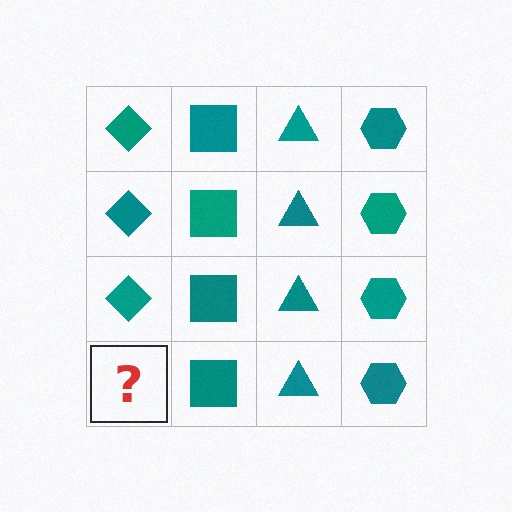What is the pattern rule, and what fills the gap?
The rule is that each column has a consistent shape. The gap should be filled with a teal diamond.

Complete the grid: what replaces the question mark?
The question mark should be replaced with a teal diamond.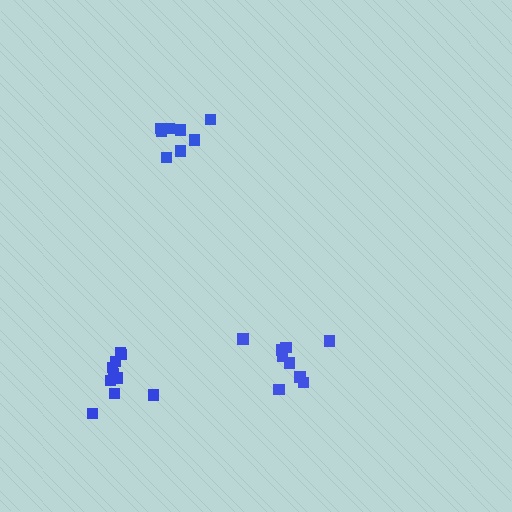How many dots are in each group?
Group 1: 9 dots, Group 2: 8 dots, Group 3: 10 dots (27 total).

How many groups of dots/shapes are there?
There are 3 groups.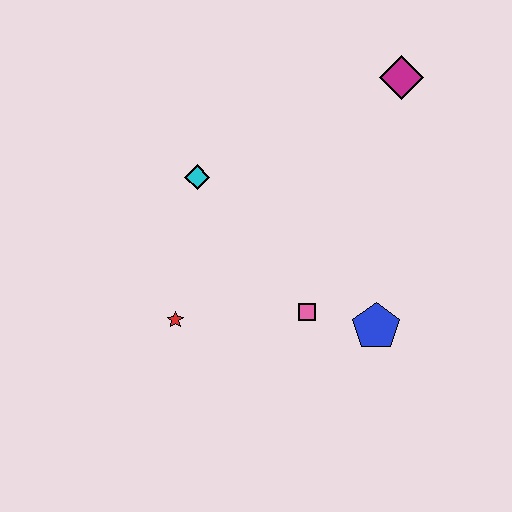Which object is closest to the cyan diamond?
The red star is closest to the cyan diamond.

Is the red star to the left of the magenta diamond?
Yes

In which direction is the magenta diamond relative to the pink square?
The magenta diamond is above the pink square.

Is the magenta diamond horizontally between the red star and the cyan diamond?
No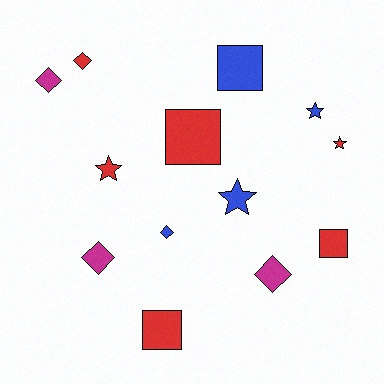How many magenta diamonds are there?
There are 3 magenta diamonds.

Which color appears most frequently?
Red, with 6 objects.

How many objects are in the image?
There are 13 objects.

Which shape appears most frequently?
Diamond, with 5 objects.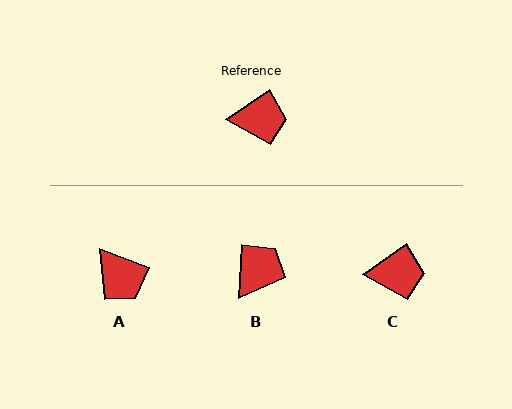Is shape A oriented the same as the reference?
No, it is off by about 55 degrees.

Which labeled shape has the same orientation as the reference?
C.